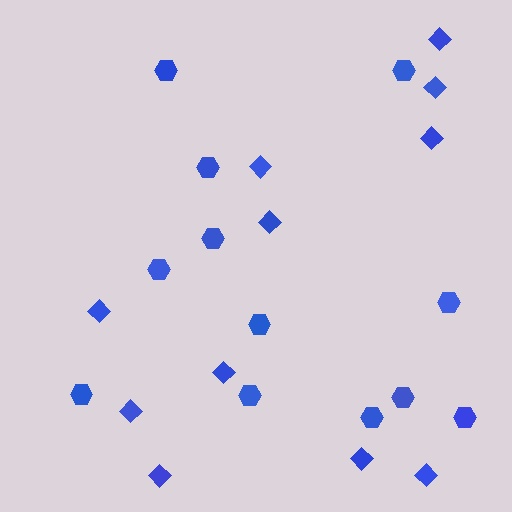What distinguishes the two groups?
There are 2 groups: one group of hexagons (12) and one group of diamonds (11).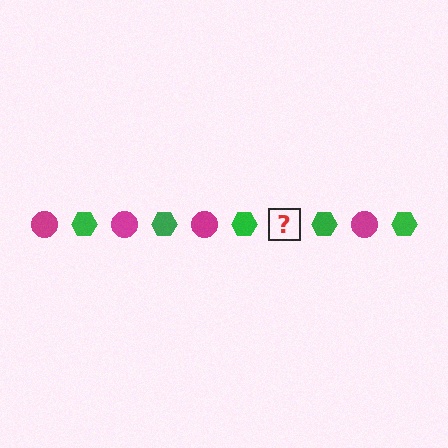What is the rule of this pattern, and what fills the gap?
The rule is that the pattern alternates between magenta circle and green hexagon. The gap should be filled with a magenta circle.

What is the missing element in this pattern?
The missing element is a magenta circle.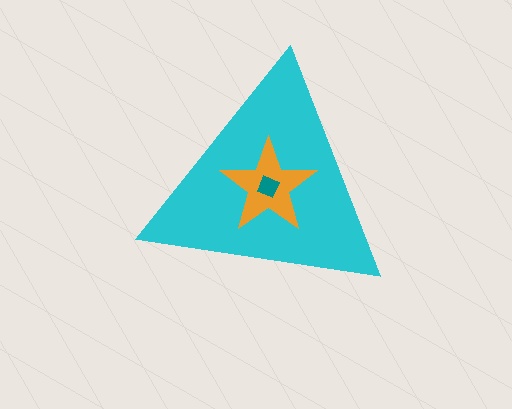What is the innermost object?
The teal square.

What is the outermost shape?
The cyan triangle.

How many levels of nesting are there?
3.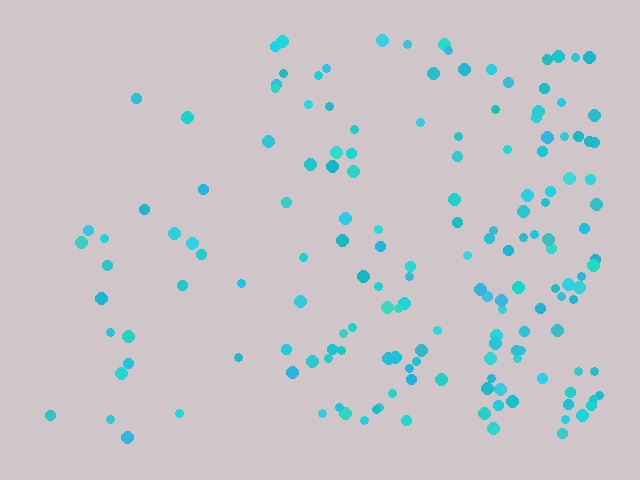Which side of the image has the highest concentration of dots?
The right.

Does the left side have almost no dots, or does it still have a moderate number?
Still a moderate number, just noticeably fewer than the right.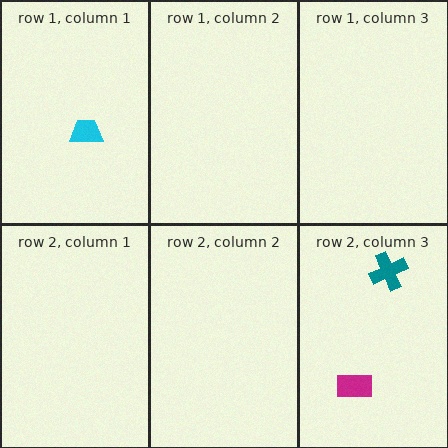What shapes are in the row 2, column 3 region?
The teal cross, the magenta rectangle.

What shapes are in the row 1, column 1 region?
The cyan trapezoid.